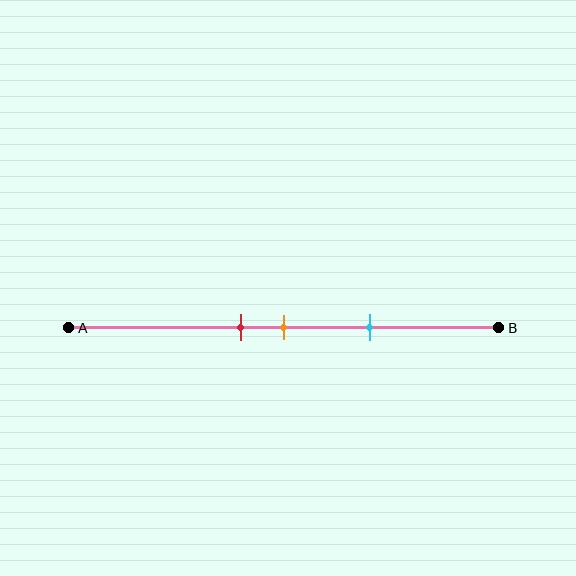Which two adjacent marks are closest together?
The red and orange marks are the closest adjacent pair.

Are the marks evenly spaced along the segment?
Yes, the marks are approximately evenly spaced.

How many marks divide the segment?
There are 3 marks dividing the segment.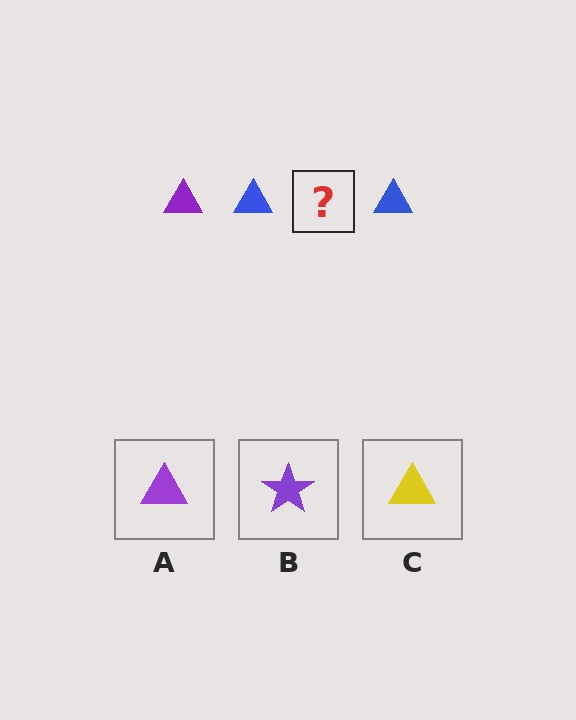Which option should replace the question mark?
Option A.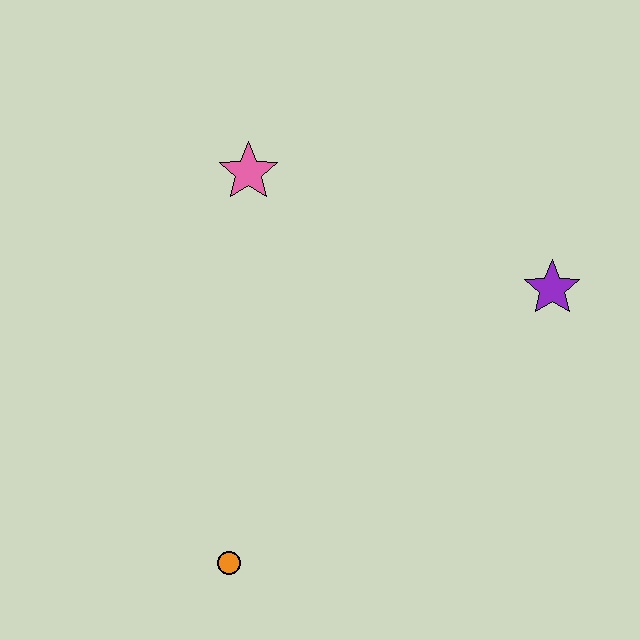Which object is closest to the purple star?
The pink star is closest to the purple star.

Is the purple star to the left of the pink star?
No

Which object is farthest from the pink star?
The orange circle is farthest from the pink star.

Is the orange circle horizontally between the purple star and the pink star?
No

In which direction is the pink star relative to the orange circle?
The pink star is above the orange circle.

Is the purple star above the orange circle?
Yes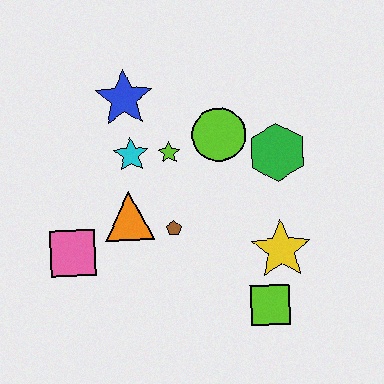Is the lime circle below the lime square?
No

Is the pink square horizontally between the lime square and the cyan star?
No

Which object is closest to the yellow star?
The lime square is closest to the yellow star.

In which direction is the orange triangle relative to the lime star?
The orange triangle is below the lime star.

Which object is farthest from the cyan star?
The lime square is farthest from the cyan star.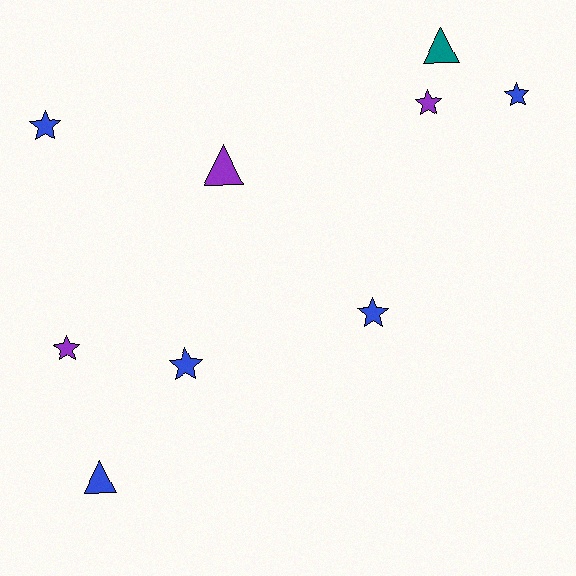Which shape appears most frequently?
Star, with 6 objects.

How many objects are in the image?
There are 9 objects.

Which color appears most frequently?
Blue, with 5 objects.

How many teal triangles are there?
There is 1 teal triangle.